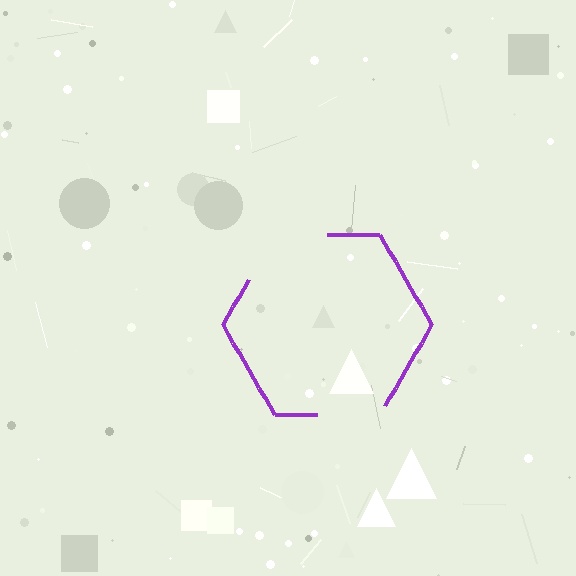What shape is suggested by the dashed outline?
The dashed outline suggests a hexagon.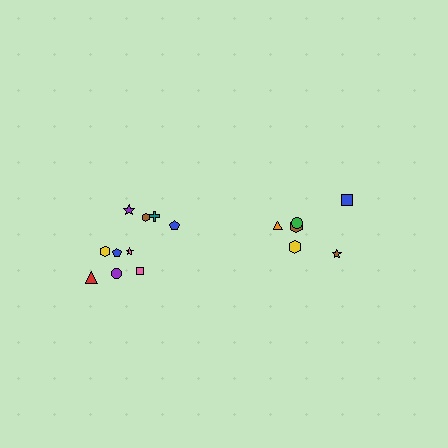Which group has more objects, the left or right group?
The left group.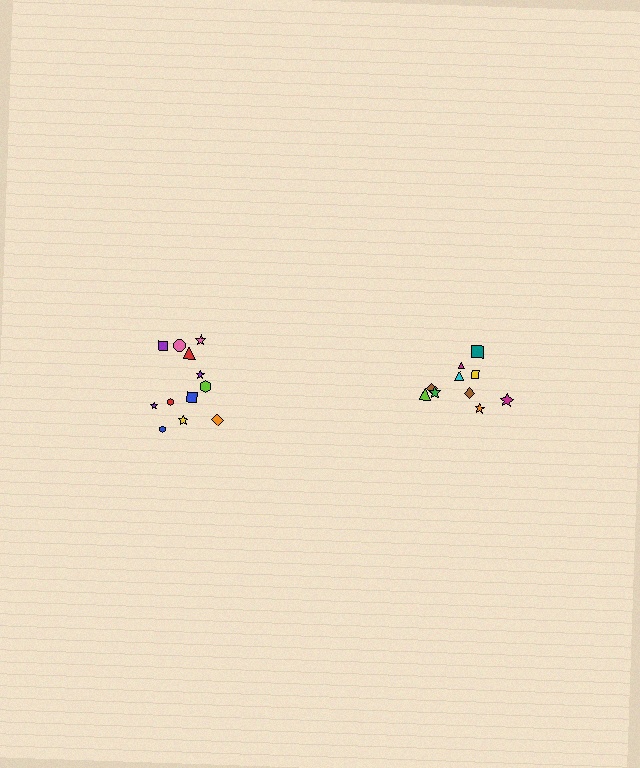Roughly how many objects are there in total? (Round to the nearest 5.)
Roughly 20 objects in total.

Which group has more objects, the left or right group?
The left group.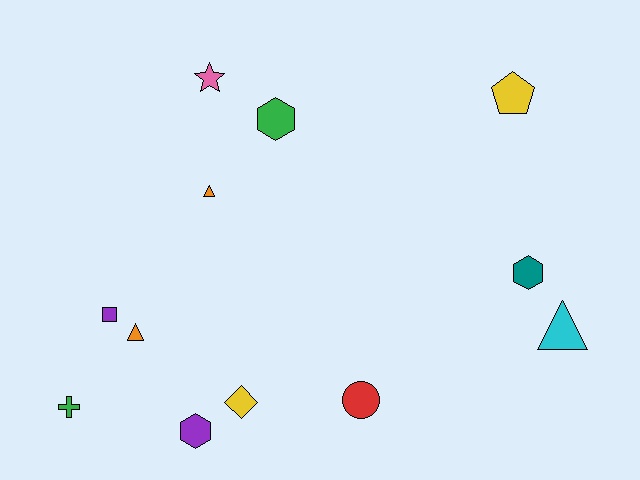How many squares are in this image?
There is 1 square.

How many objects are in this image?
There are 12 objects.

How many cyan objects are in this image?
There is 1 cyan object.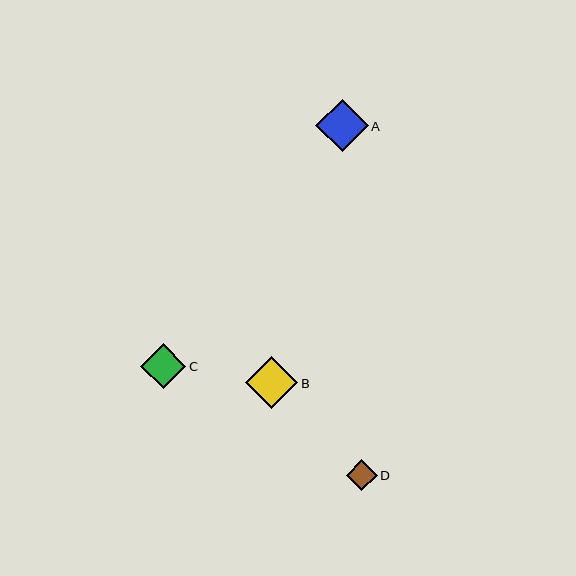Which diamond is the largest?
Diamond B is the largest with a size of approximately 53 pixels.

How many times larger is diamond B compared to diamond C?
Diamond B is approximately 1.2 times the size of diamond C.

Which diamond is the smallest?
Diamond D is the smallest with a size of approximately 31 pixels.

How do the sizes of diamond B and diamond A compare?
Diamond B and diamond A are approximately the same size.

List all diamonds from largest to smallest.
From largest to smallest: B, A, C, D.